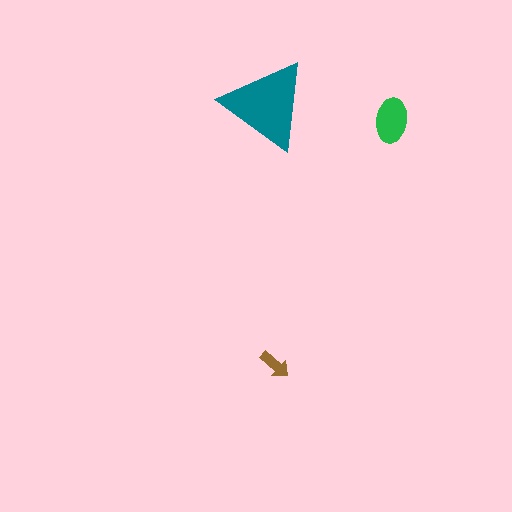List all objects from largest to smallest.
The teal triangle, the green ellipse, the brown arrow.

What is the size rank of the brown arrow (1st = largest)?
3rd.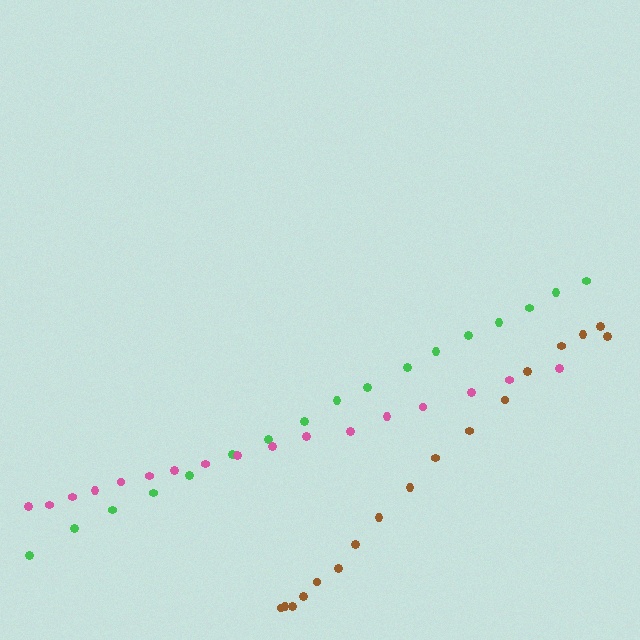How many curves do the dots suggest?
There are 3 distinct paths.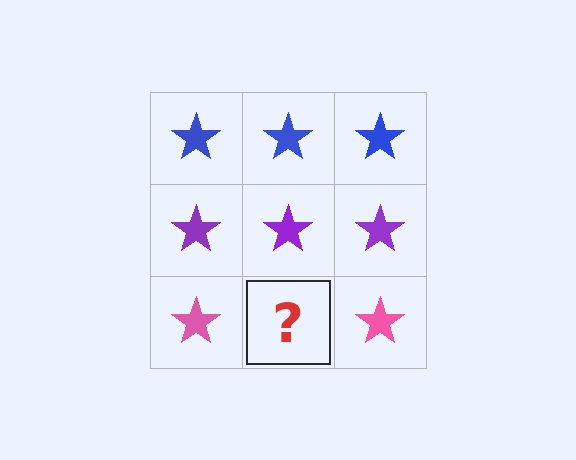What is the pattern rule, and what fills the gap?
The rule is that each row has a consistent color. The gap should be filled with a pink star.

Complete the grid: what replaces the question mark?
The question mark should be replaced with a pink star.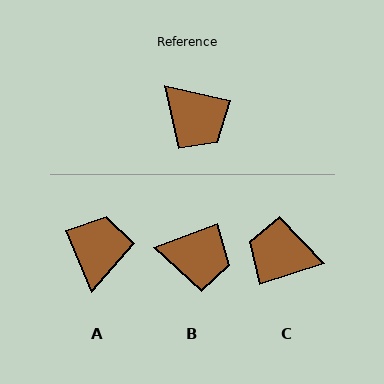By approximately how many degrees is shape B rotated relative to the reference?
Approximately 34 degrees counter-clockwise.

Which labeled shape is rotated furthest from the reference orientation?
C, about 149 degrees away.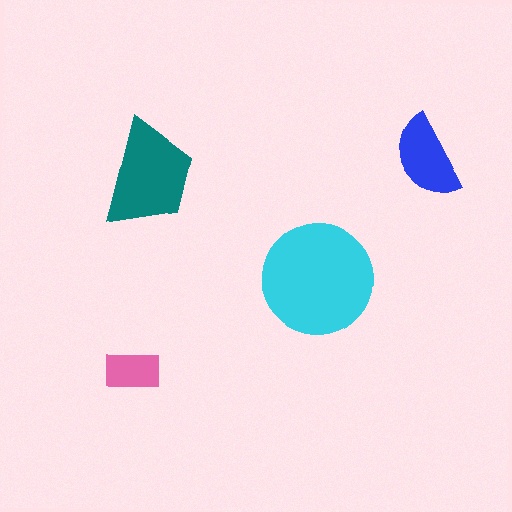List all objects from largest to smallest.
The cyan circle, the teal trapezoid, the blue semicircle, the pink rectangle.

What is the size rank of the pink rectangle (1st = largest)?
4th.